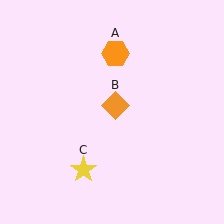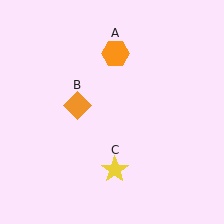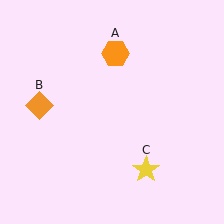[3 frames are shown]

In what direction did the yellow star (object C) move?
The yellow star (object C) moved right.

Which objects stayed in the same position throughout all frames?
Orange hexagon (object A) remained stationary.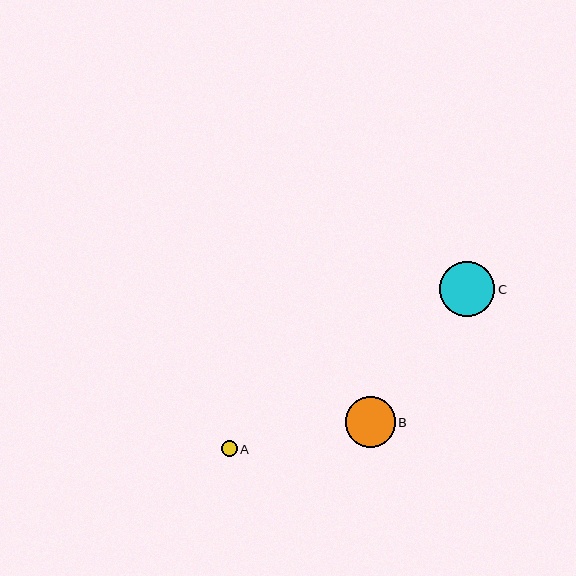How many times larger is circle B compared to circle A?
Circle B is approximately 3.2 times the size of circle A.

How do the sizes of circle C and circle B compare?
Circle C and circle B are approximately the same size.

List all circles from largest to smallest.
From largest to smallest: C, B, A.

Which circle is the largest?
Circle C is the largest with a size of approximately 55 pixels.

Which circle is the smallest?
Circle A is the smallest with a size of approximately 16 pixels.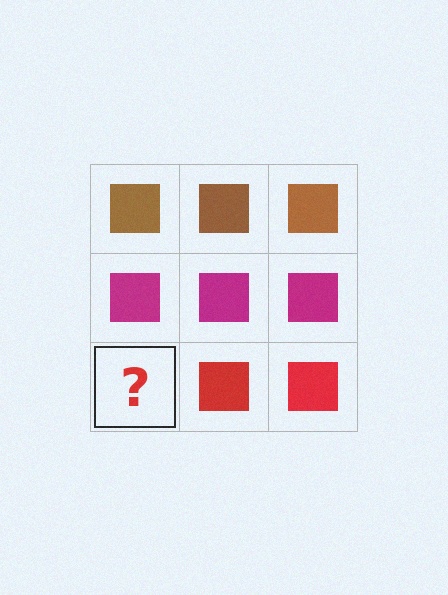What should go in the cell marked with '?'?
The missing cell should contain a red square.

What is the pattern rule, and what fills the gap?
The rule is that each row has a consistent color. The gap should be filled with a red square.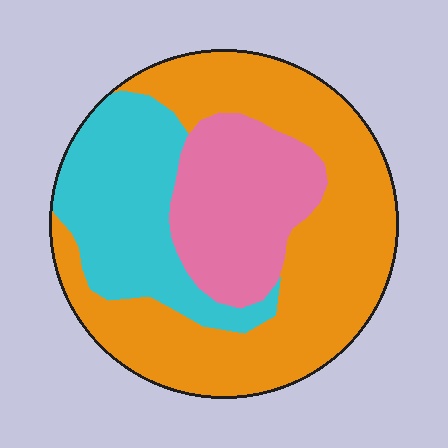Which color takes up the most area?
Orange, at roughly 50%.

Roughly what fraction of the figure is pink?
Pink takes up about one fifth (1/5) of the figure.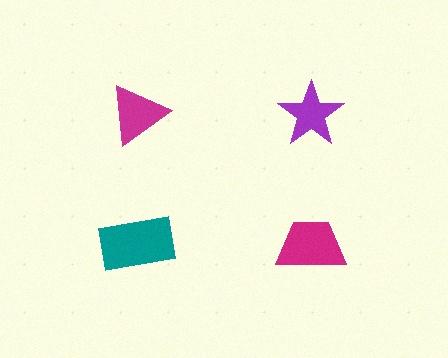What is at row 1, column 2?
A purple star.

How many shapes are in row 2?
2 shapes.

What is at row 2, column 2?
A magenta trapezoid.